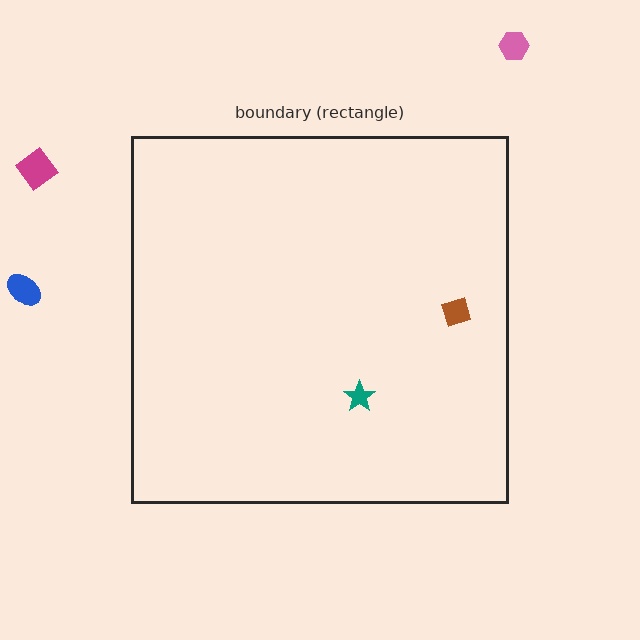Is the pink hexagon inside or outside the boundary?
Outside.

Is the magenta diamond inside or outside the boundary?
Outside.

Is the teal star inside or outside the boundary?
Inside.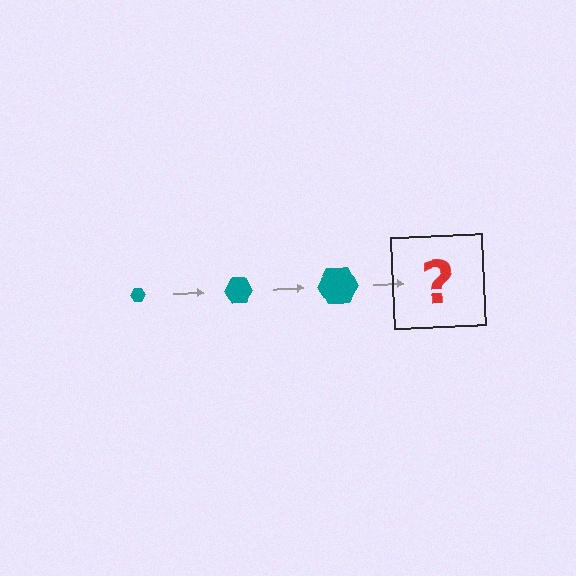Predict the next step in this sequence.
The next step is a teal hexagon, larger than the previous one.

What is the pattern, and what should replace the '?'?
The pattern is that the hexagon gets progressively larger each step. The '?' should be a teal hexagon, larger than the previous one.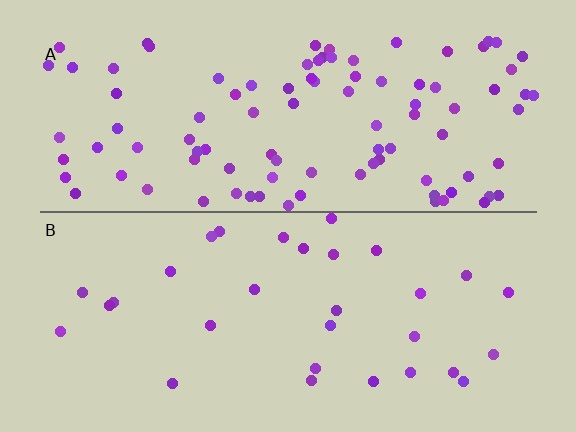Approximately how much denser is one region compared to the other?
Approximately 3.1× — region A over region B.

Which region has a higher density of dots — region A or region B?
A (the top).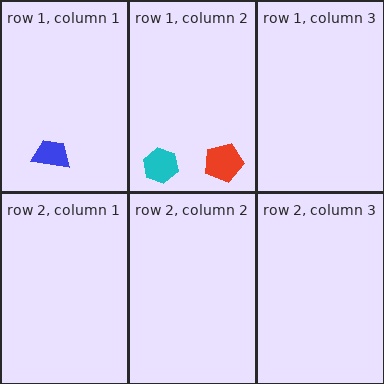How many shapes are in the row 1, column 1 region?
1.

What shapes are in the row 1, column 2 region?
The cyan hexagon, the red pentagon.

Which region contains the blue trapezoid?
The row 1, column 1 region.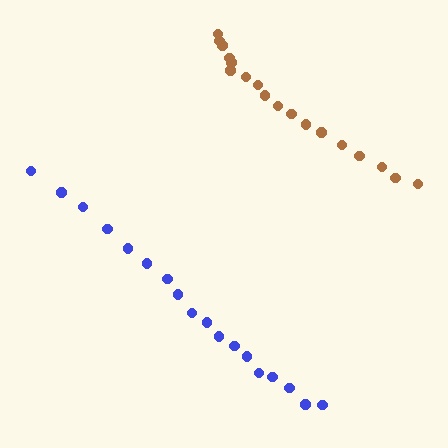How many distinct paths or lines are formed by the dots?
There are 2 distinct paths.